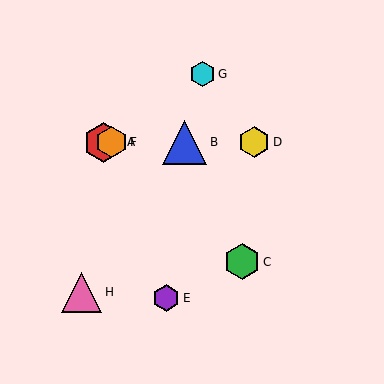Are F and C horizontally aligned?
No, F is at y≈142 and C is at y≈262.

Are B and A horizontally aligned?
Yes, both are at y≈142.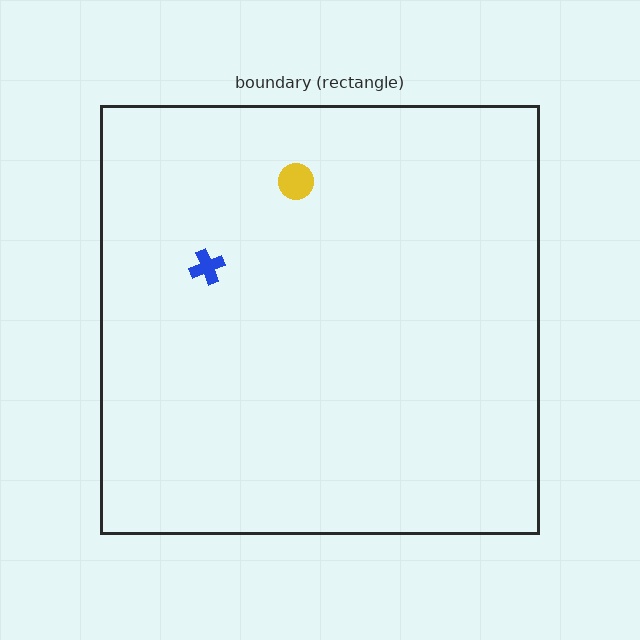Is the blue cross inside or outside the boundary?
Inside.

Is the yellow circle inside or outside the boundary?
Inside.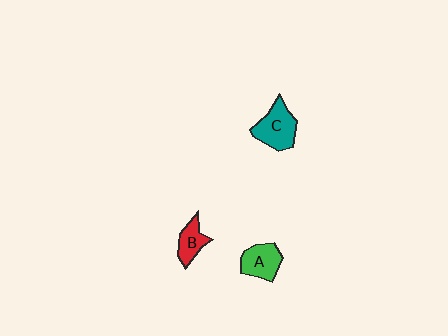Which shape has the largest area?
Shape C (teal).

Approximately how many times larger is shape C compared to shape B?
Approximately 1.6 times.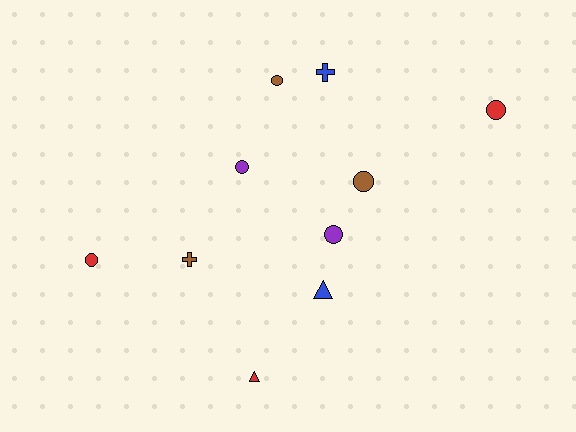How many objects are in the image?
There are 10 objects.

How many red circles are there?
There are 2 red circles.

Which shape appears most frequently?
Circle, with 6 objects.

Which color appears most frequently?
Red, with 3 objects.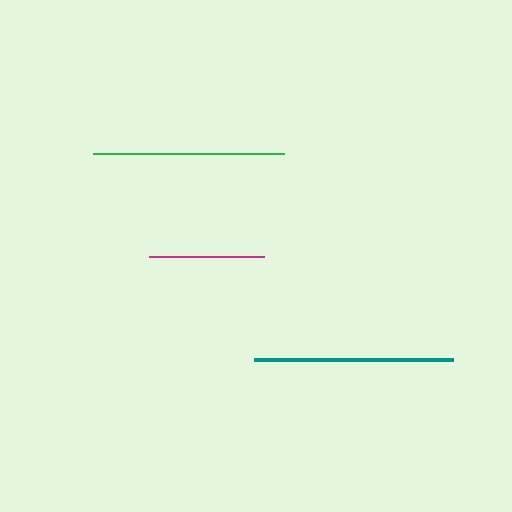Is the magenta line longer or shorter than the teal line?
The teal line is longer than the magenta line.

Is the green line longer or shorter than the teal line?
The teal line is longer than the green line.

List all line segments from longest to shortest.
From longest to shortest: teal, green, magenta.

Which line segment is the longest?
The teal line is the longest at approximately 199 pixels.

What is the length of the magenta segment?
The magenta segment is approximately 115 pixels long.